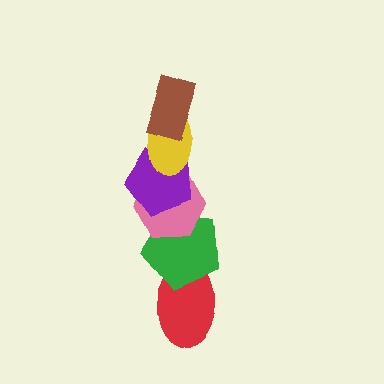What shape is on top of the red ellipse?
The green pentagon is on top of the red ellipse.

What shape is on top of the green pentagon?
The pink hexagon is on top of the green pentagon.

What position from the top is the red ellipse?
The red ellipse is 6th from the top.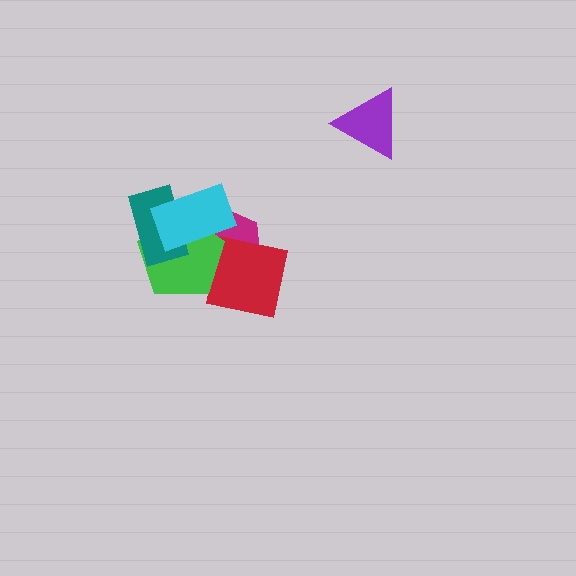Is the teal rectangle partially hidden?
Yes, it is partially covered by another shape.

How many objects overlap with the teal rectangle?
3 objects overlap with the teal rectangle.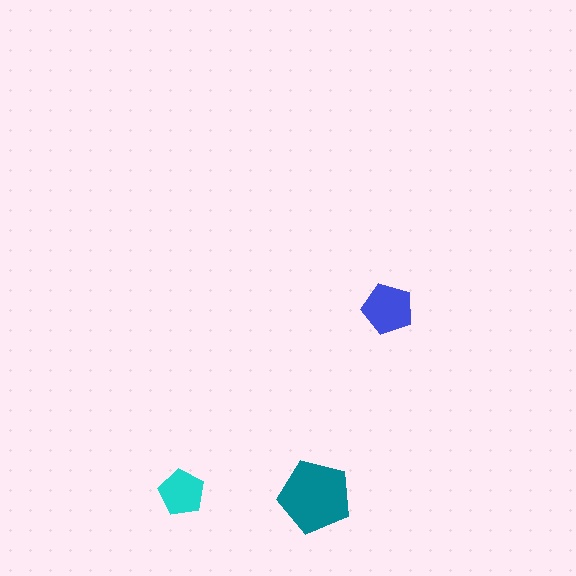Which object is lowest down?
The teal pentagon is bottommost.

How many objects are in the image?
There are 3 objects in the image.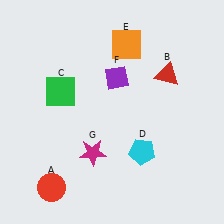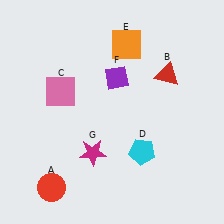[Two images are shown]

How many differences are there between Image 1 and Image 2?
There is 1 difference between the two images.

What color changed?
The square (C) changed from green in Image 1 to pink in Image 2.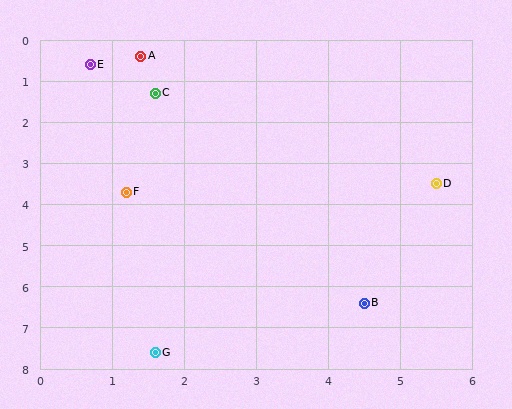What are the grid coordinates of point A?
Point A is at approximately (1.4, 0.4).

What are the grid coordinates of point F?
Point F is at approximately (1.2, 3.7).